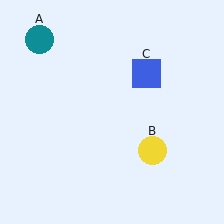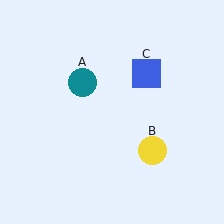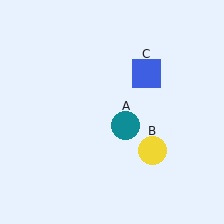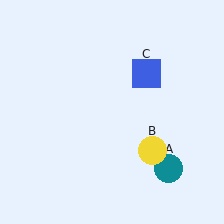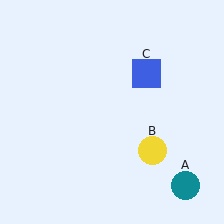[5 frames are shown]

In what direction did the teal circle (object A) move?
The teal circle (object A) moved down and to the right.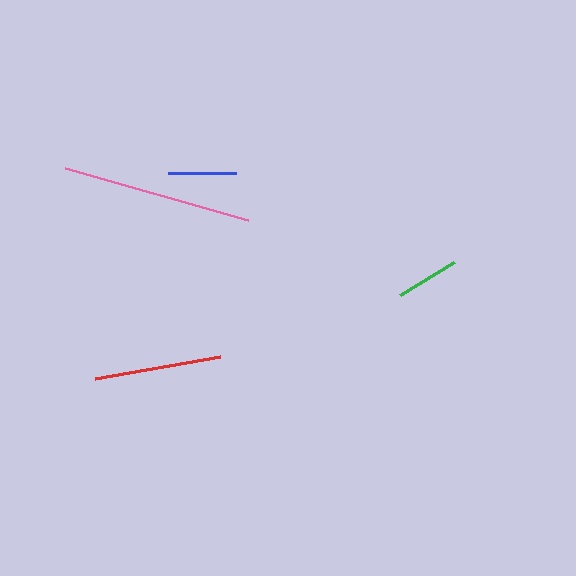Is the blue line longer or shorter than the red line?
The red line is longer than the blue line.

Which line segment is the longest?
The pink line is the longest at approximately 190 pixels.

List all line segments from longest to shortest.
From longest to shortest: pink, red, blue, green.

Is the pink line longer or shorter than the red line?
The pink line is longer than the red line.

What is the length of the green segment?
The green segment is approximately 63 pixels long.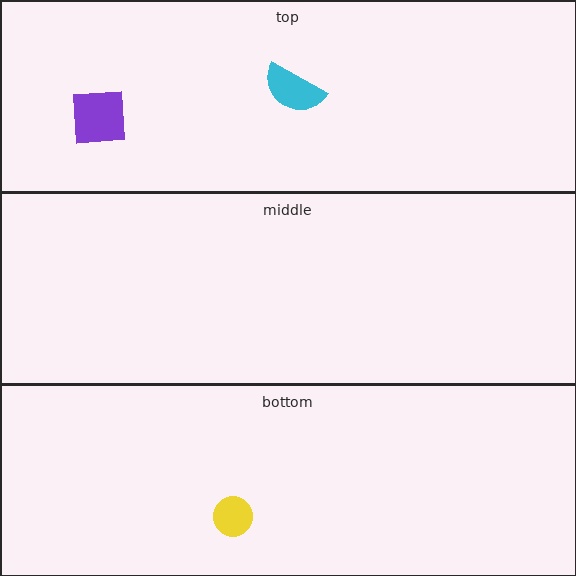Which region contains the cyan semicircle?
The top region.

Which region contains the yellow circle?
The bottom region.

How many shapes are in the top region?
2.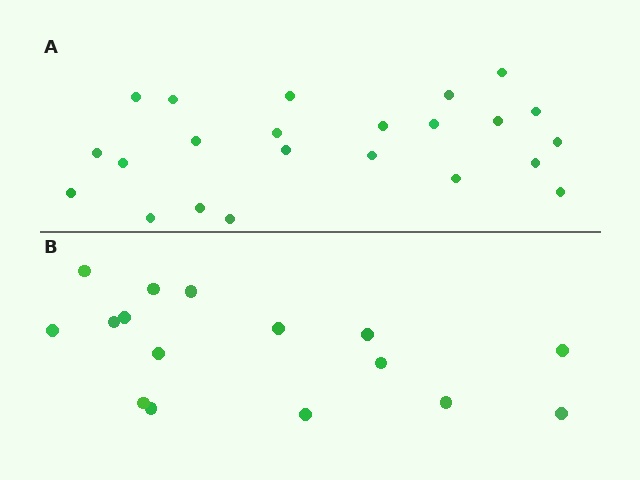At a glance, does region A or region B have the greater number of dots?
Region A (the top region) has more dots.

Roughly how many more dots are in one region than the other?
Region A has roughly 8 or so more dots than region B.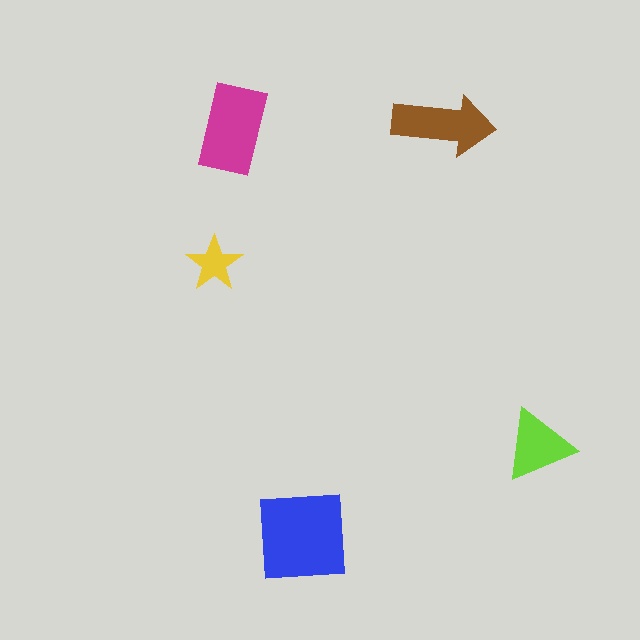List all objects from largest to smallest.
The blue square, the magenta rectangle, the brown arrow, the lime triangle, the yellow star.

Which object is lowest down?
The blue square is bottommost.